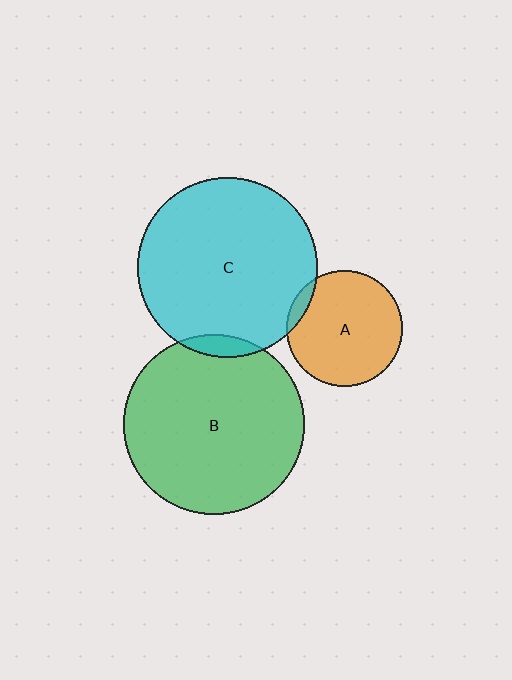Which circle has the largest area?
Circle B (green).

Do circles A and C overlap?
Yes.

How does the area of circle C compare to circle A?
Approximately 2.4 times.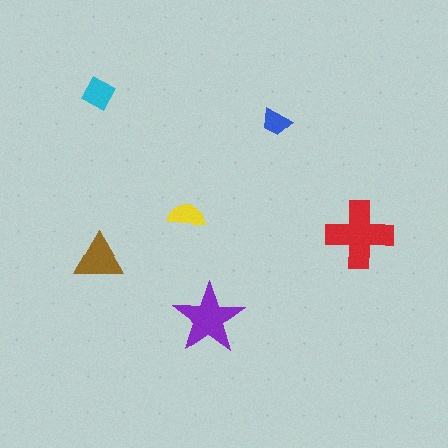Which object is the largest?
The red cross.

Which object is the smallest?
The blue trapezoid.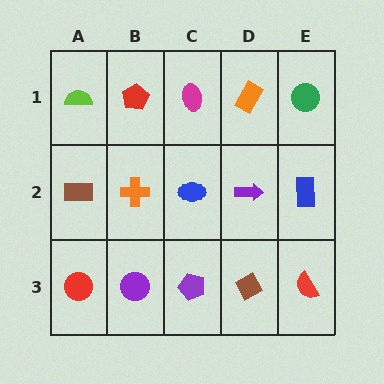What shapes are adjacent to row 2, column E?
A green circle (row 1, column E), a red semicircle (row 3, column E), a purple arrow (row 2, column D).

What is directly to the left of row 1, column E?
An orange rectangle.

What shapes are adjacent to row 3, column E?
A blue rectangle (row 2, column E), a brown diamond (row 3, column D).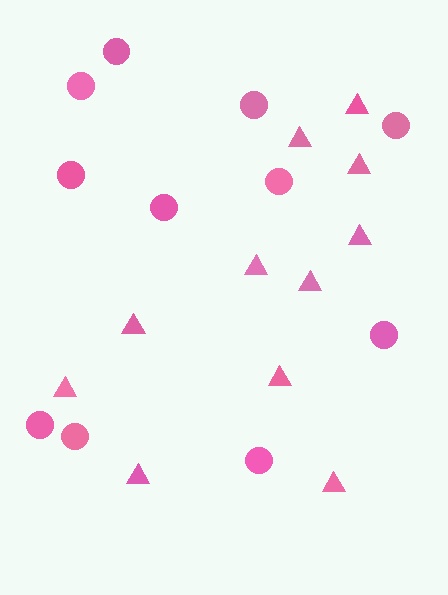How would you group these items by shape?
There are 2 groups: one group of triangles (11) and one group of circles (11).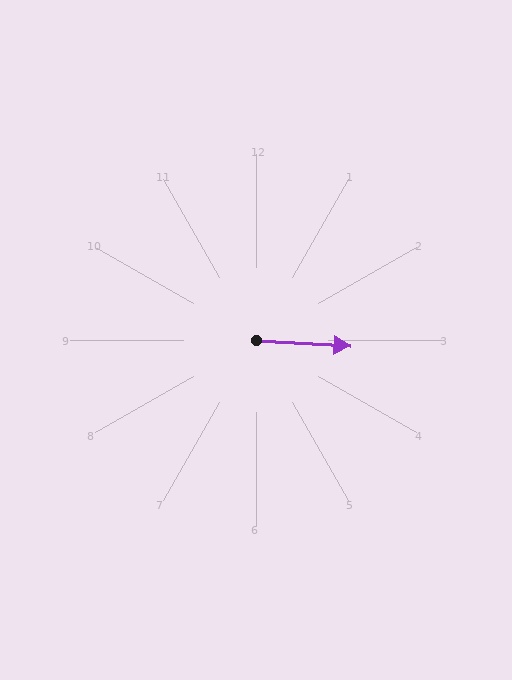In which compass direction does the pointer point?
East.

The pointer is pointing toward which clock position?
Roughly 3 o'clock.